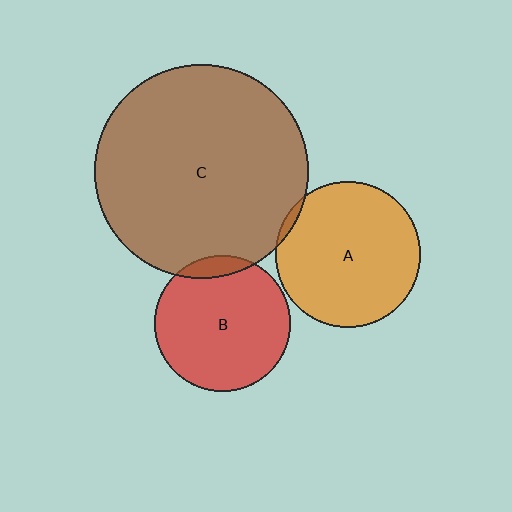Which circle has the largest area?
Circle C (brown).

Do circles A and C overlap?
Yes.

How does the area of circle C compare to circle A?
Approximately 2.2 times.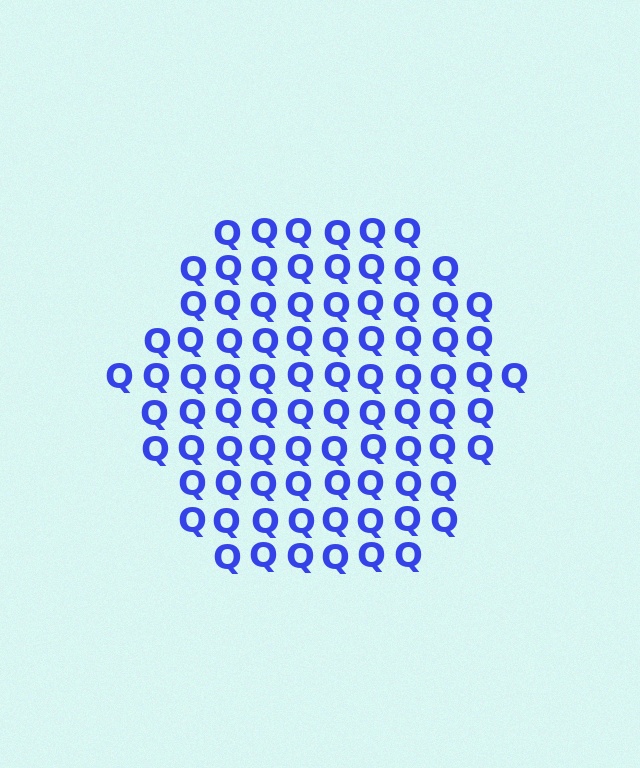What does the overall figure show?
The overall figure shows a hexagon.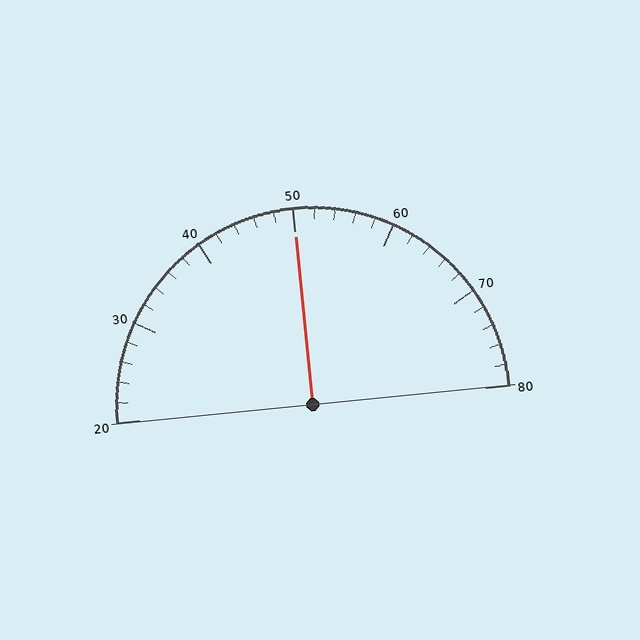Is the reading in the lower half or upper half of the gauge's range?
The reading is in the upper half of the range (20 to 80).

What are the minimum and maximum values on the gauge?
The gauge ranges from 20 to 80.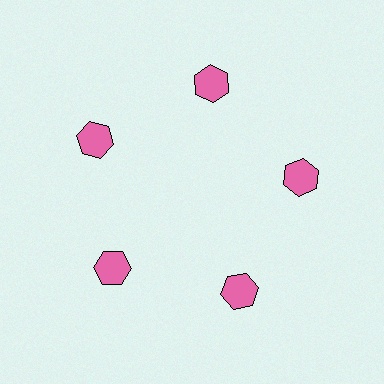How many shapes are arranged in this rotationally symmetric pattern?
There are 5 shapes, arranged in 5 groups of 1.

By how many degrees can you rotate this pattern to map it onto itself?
The pattern maps onto itself every 72 degrees of rotation.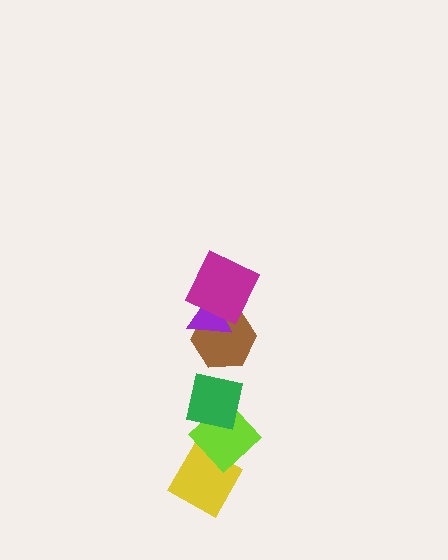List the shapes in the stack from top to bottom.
From top to bottom: the magenta square, the purple triangle, the brown hexagon, the green square, the lime diamond, the yellow diamond.